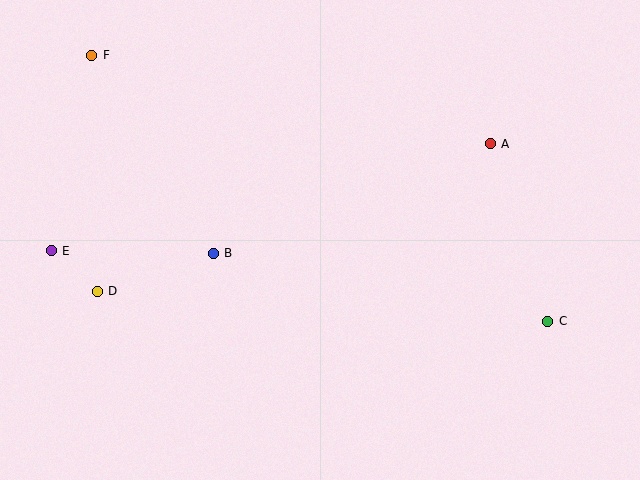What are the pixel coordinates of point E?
Point E is at (51, 251).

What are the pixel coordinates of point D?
Point D is at (97, 291).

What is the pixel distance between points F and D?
The distance between F and D is 236 pixels.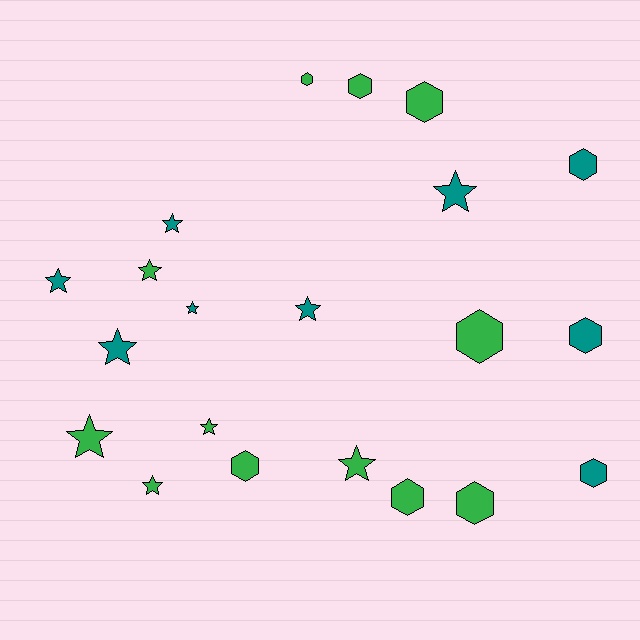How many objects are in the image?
There are 21 objects.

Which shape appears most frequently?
Star, with 11 objects.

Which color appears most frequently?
Green, with 12 objects.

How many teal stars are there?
There are 6 teal stars.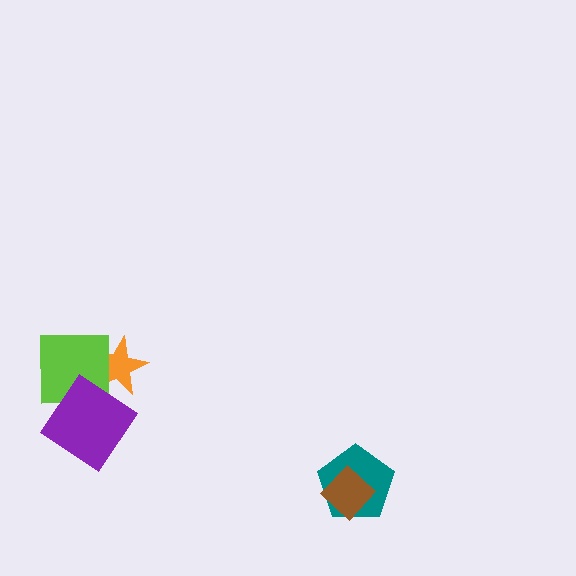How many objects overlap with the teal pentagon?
1 object overlaps with the teal pentagon.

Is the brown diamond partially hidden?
No, no other shape covers it.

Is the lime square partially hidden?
Yes, it is partially covered by another shape.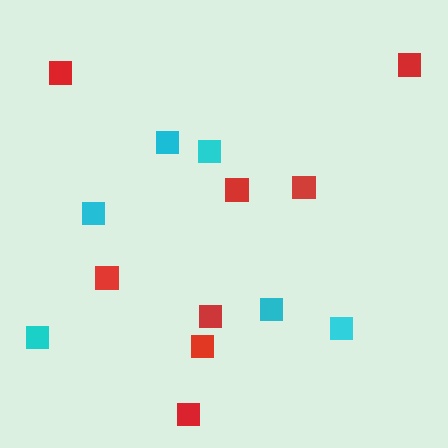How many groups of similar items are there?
There are 2 groups: one group of red squares (8) and one group of cyan squares (6).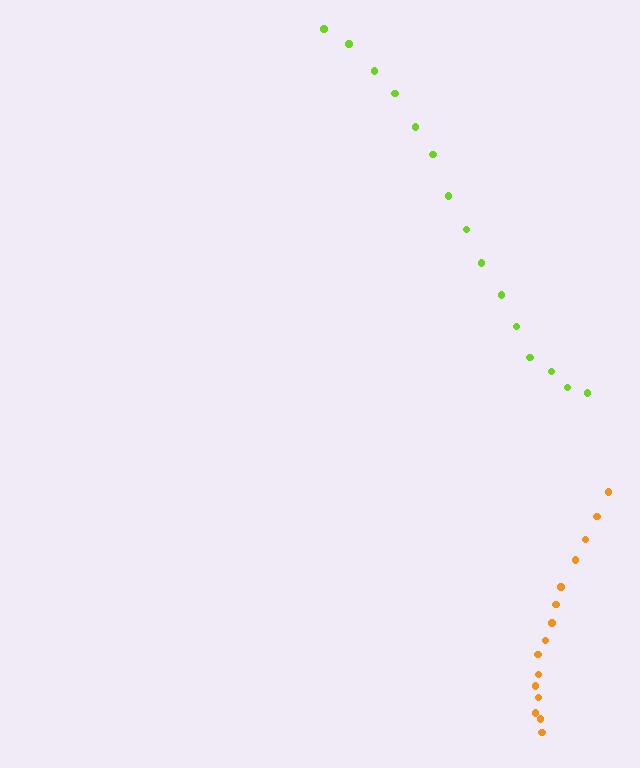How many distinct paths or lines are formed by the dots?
There are 2 distinct paths.